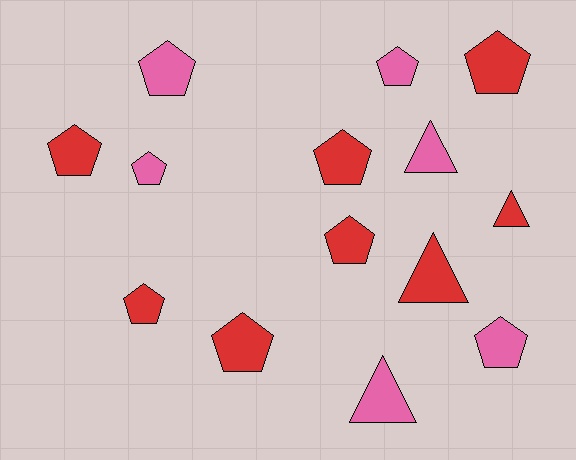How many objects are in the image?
There are 14 objects.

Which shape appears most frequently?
Pentagon, with 10 objects.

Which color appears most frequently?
Red, with 8 objects.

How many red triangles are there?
There are 2 red triangles.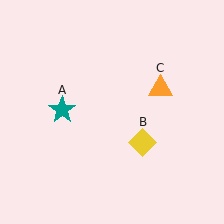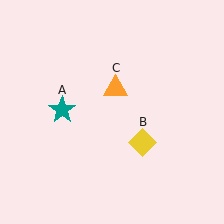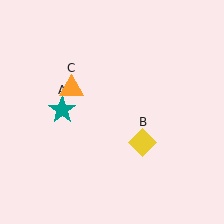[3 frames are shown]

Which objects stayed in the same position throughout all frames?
Teal star (object A) and yellow diamond (object B) remained stationary.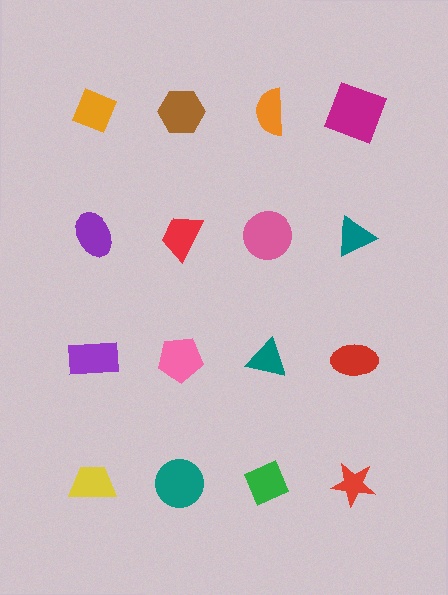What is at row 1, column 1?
An orange diamond.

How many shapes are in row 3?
4 shapes.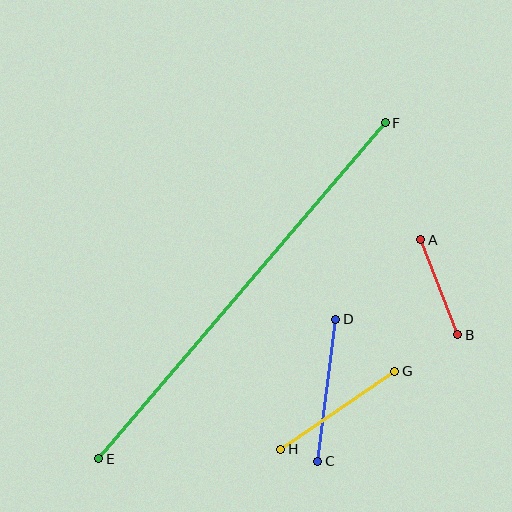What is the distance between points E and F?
The distance is approximately 441 pixels.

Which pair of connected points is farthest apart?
Points E and F are farthest apart.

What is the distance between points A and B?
The distance is approximately 102 pixels.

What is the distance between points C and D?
The distance is approximately 143 pixels.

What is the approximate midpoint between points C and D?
The midpoint is at approximately (327, 390) pixels.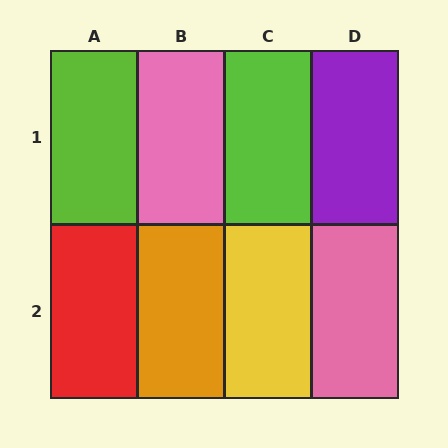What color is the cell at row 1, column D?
Purple.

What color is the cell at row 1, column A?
Lime.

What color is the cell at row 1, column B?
Pink.